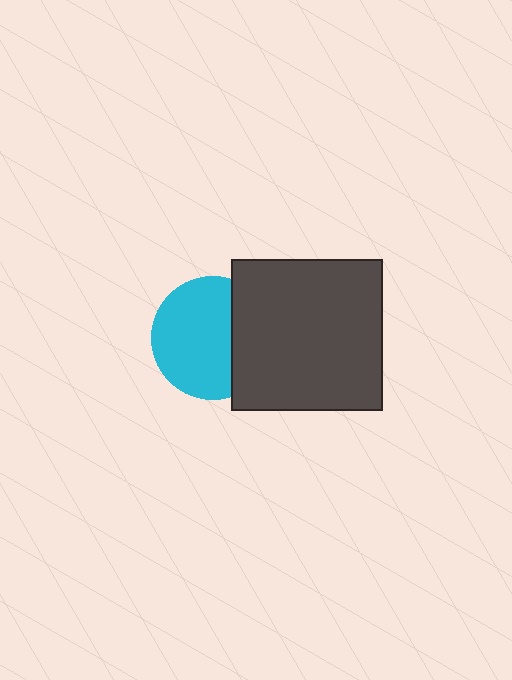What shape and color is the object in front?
The object in front is a dark gray square.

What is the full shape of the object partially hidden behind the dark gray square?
The partially hidden object is a cyan circle.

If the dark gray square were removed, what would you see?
You would see the complete cyan circle.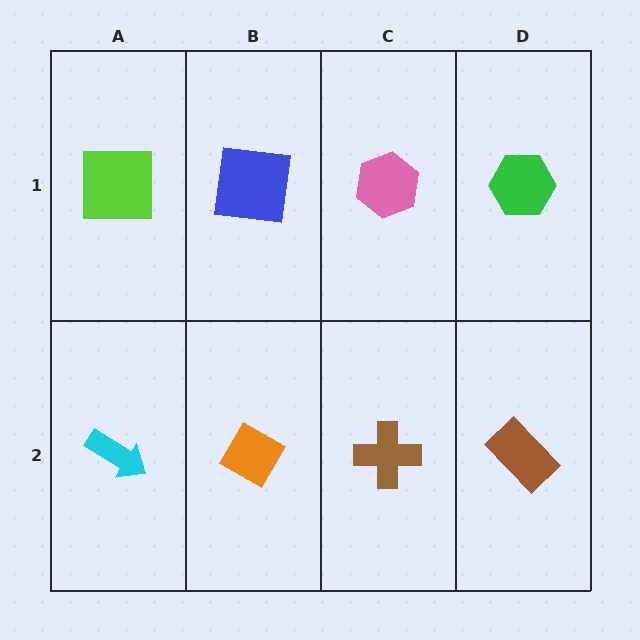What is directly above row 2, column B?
A blue square.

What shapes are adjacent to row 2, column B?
A blue square (row 1, column B), a cyan arrow (row 2, column A), a brown cross (row 2, column C).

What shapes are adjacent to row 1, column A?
A cyan arrow (row 2, column A), a blue square (row 1, column B).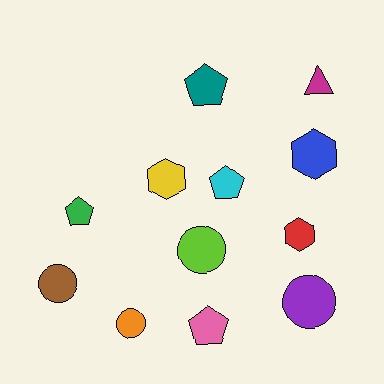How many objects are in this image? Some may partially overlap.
There are 12 objects.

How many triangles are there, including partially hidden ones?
There is 1 triangle.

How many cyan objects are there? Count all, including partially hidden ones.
There is 1 cyan object.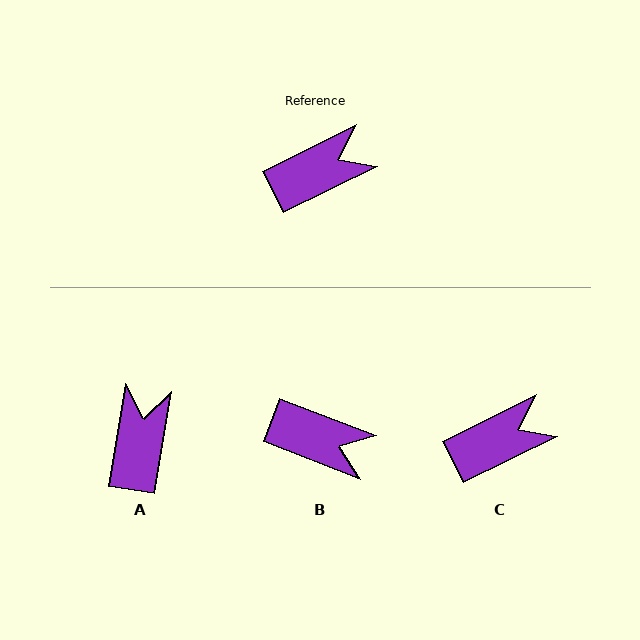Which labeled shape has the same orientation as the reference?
C.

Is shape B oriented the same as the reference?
No, it is off by about 48 degrees.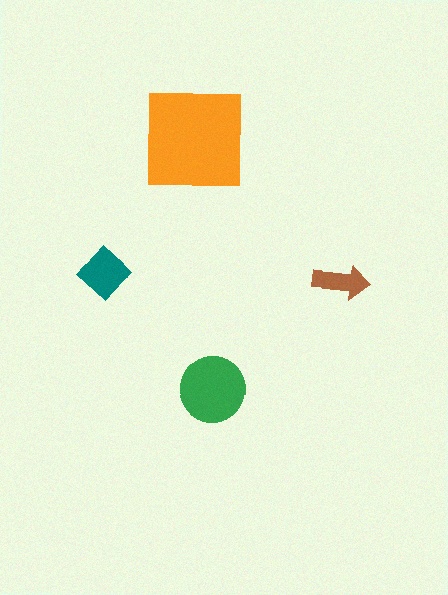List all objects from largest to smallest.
The orange square, the green circle, the teal diamond, the brown arrow.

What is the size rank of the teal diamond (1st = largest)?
3rd.